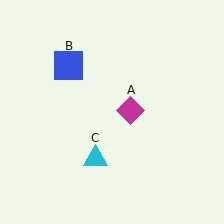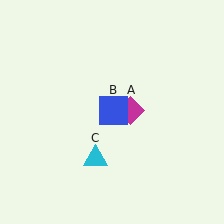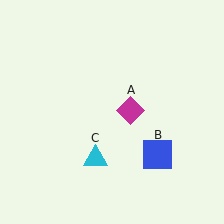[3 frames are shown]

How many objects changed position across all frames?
1 object changed position: blue square (object B).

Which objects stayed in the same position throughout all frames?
Magenta diamond (object A) and cyan triangle (object C) remained stationary.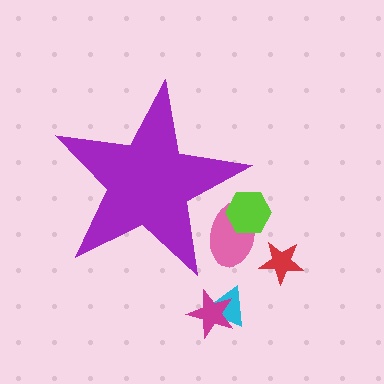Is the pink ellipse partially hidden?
Yes, the pink ellipse is partially hidden behind the purple star.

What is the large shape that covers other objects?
A purple star.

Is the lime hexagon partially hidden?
Yes, the lime hexagon is partially hidden behind the purple star.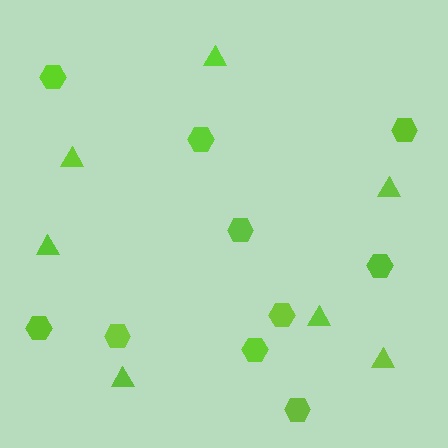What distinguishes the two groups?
There are 2 groups: one group of hexagons (10) and one group of triangles (7).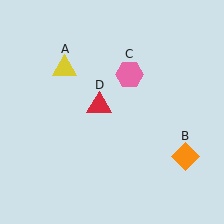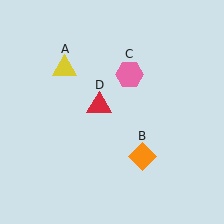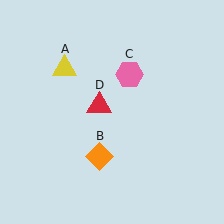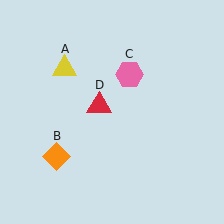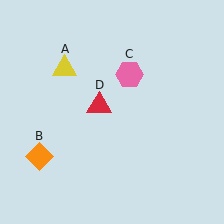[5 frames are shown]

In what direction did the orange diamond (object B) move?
The orange diamond (object B) moved left.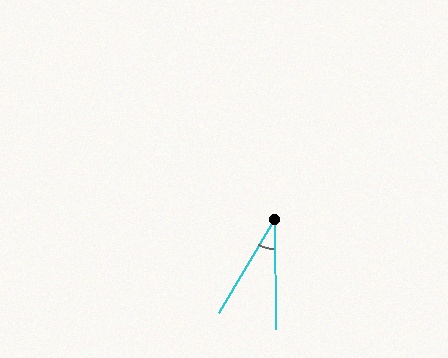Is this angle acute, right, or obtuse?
It is acute.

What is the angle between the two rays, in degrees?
Approximately 31 degrees.